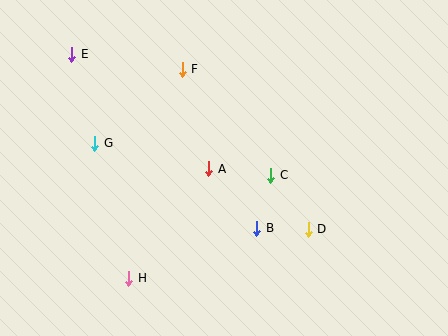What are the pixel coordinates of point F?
Point F is at (182, 69).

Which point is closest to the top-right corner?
Point C is closest to the top-right corner.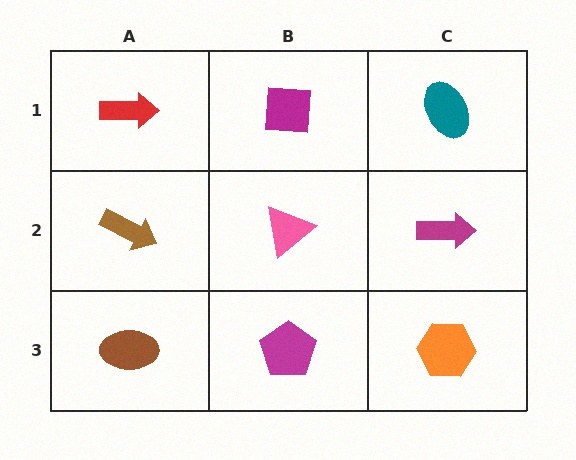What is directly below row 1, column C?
A magenta arrow.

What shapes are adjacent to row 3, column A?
A brown arrow (row 2, column A), a magenta pentagon (row 3, column B).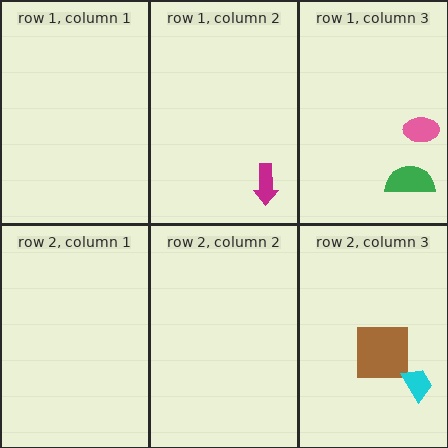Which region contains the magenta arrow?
The row 1, column 2 region.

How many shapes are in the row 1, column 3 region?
2.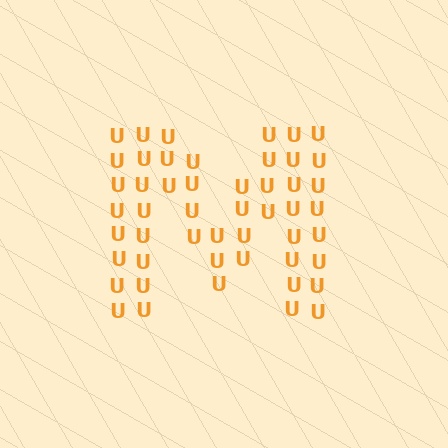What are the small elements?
The small elements are letter U's.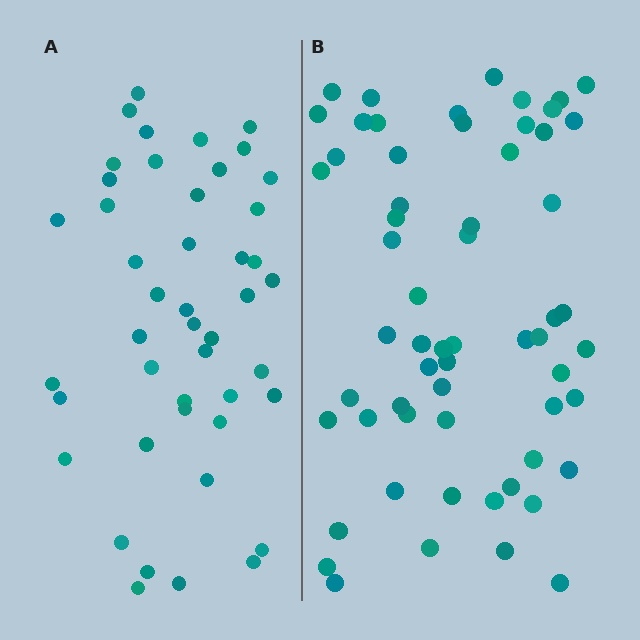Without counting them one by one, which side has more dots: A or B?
Region B (the right region) has more dots.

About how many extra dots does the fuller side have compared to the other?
Region B has approximately 15 more dots than region A.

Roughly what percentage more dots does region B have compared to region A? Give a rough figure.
About 35% more.